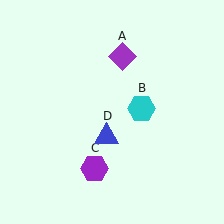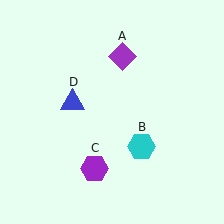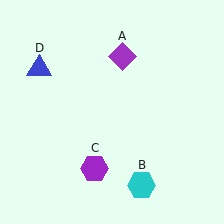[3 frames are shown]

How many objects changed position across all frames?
2 objects changed position: cyan hexagon (object B), blue triangle (object D).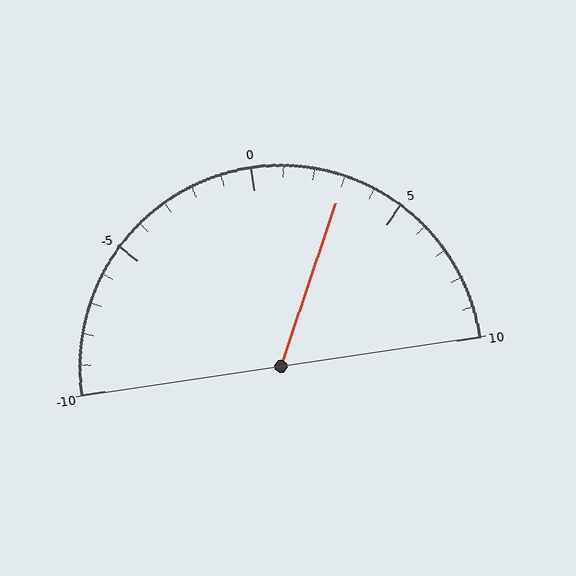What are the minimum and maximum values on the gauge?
The gauge ranges from -10 to 10.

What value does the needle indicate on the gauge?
The needle indicates approximately 3.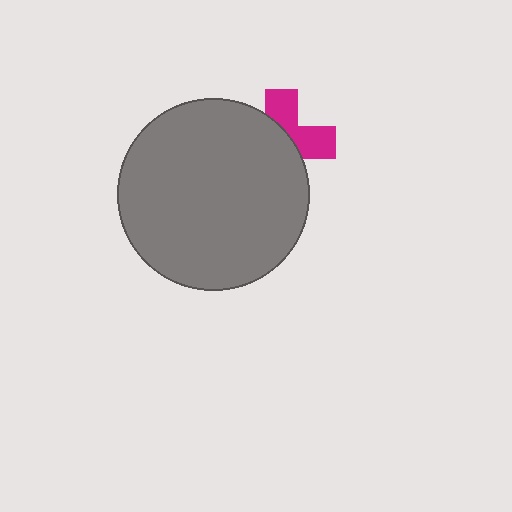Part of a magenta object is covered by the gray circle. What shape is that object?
It is a cross.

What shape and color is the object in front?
The object in front is a gray circle.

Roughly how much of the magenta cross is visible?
A small part of it is visible (roughly 41%).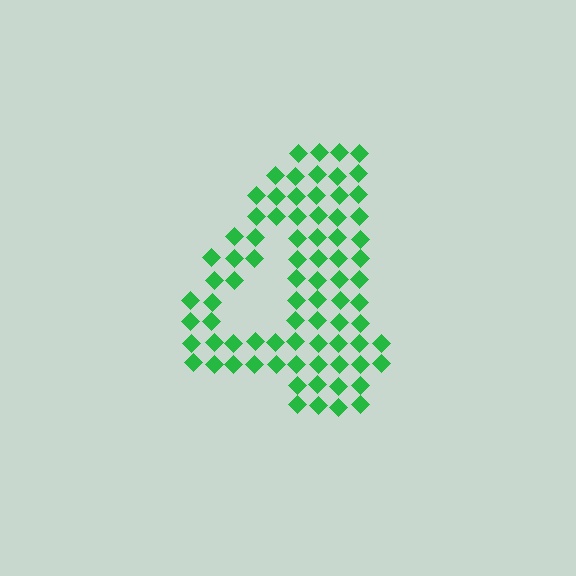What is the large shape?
The large shape is the digit 4.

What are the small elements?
The small elements are diamonds.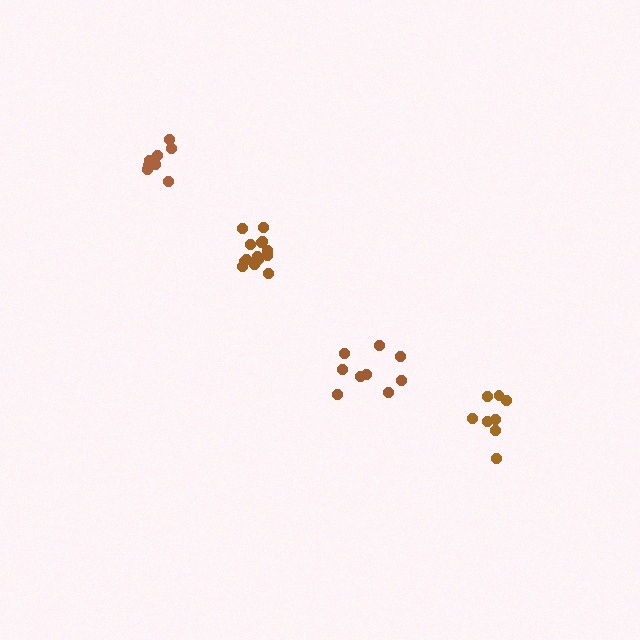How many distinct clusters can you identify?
There are 4 distinct clusters.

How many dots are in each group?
Group 1: 9 dots, Group 2: 14 dots, Group 3: 8 dots, Group 4: 8 dots (39 total).